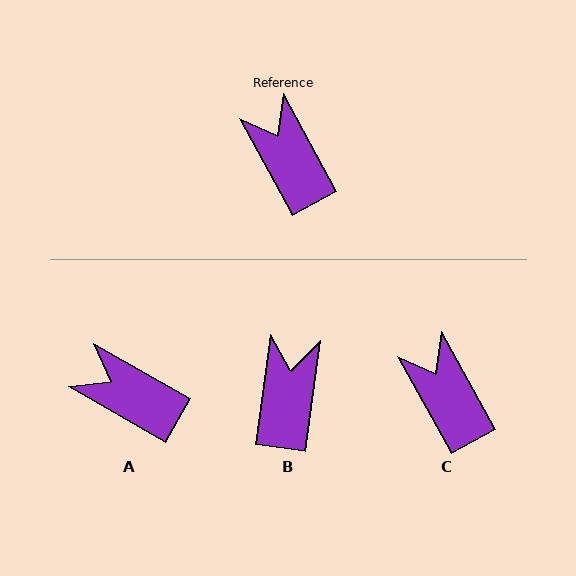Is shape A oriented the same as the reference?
No, it is off by about 31 degrees.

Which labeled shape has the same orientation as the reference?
C.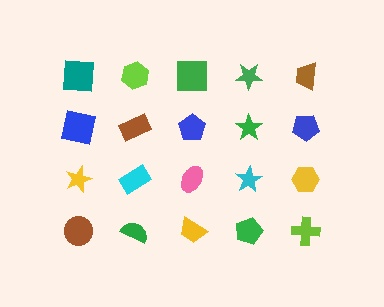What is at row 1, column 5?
A brown trapezoid.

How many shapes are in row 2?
5 shapes.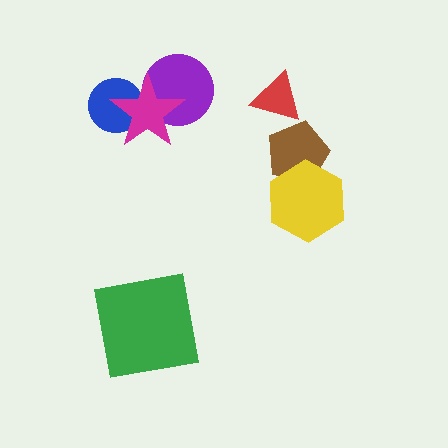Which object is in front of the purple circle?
The magenta star is in front of the purple circle.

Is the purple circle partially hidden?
Yes, it is partially covered by another shape.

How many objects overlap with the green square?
0 objects overlap with the green square.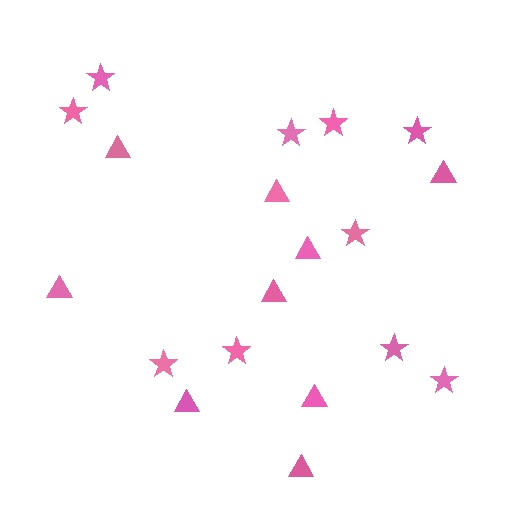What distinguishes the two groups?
There are 2 groups: one group of stars (10) and one group of triangles (9).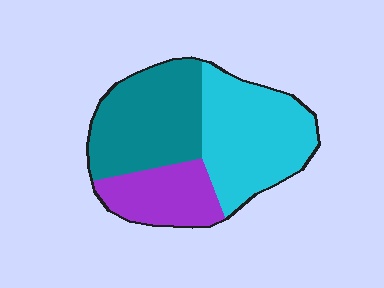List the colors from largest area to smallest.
From largest to smallest: cyan, teal, purple.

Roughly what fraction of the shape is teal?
Teal covers around 35% of the shape.